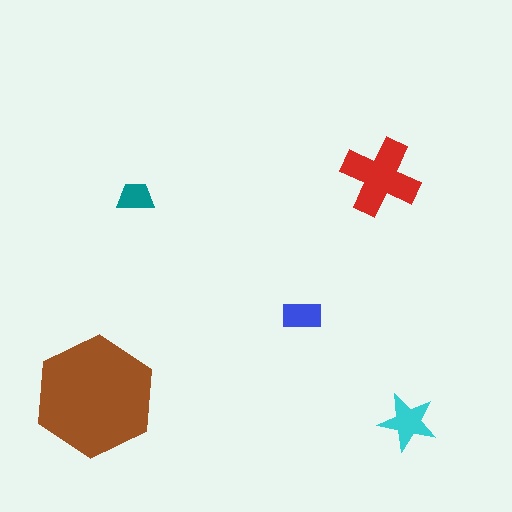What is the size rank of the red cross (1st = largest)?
2nd.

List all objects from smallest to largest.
The teal trapezoid, the blue rectangle, the cyan star, the red cross, the brown hexagon.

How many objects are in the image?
There are 5 objects in the image.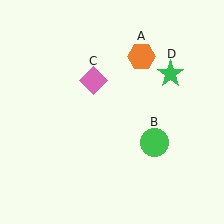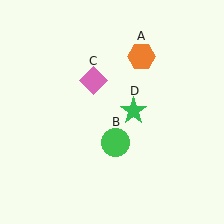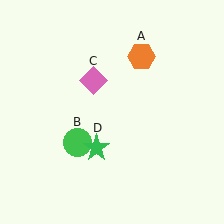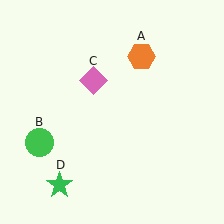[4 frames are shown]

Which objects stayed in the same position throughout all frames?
Orange hexagon (object A) and pink diamond (object C) remained stationary.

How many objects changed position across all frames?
2 objects changed position: green circle (object B), green star (object D).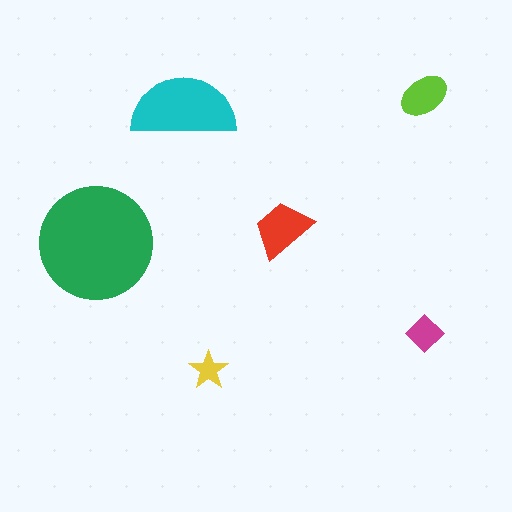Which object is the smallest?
The yellow star.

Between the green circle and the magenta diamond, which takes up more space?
The green circle.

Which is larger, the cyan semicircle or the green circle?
The green circle.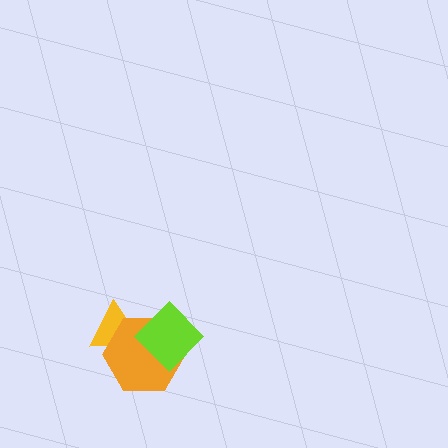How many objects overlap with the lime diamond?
2 objects overlap with the lime diamond.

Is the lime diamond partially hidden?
No, no other shape covers it.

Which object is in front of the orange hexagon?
The lime diamond is in front of the orange hexagon.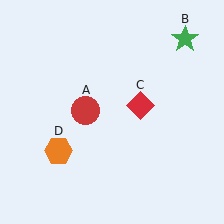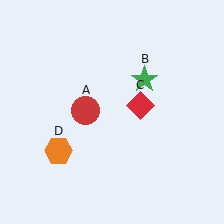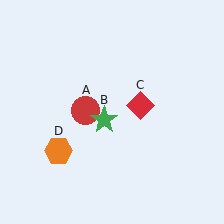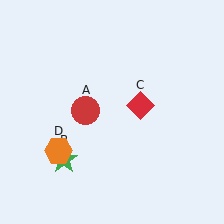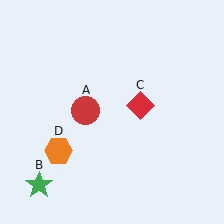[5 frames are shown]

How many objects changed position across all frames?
1 object changed position: green star (object B).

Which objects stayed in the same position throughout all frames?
Red circle (object A) and red diamond (object C) and orange hexagon (object D) remained stationary.